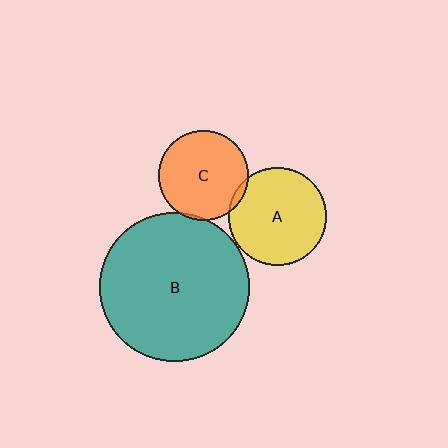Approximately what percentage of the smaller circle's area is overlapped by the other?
Approximately 5%.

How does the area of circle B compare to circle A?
Approximately 2.3 times.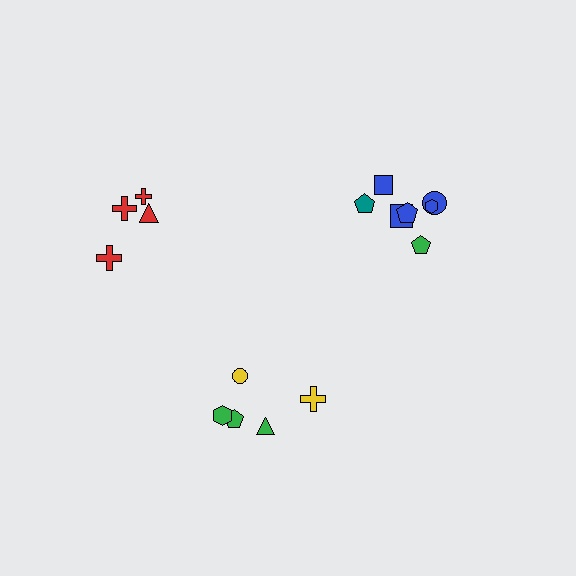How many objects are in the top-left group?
There are 4 objects.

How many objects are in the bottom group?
There are 5 objects.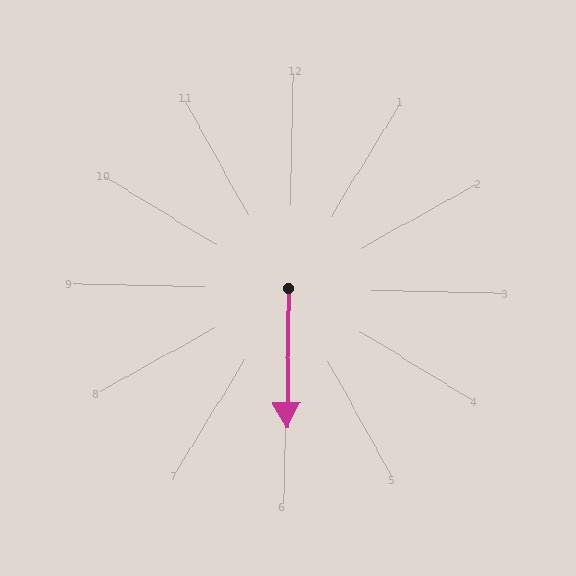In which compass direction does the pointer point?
South.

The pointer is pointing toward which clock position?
Roughly 6 o'clock.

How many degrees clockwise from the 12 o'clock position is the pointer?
Approximately 180 degrees.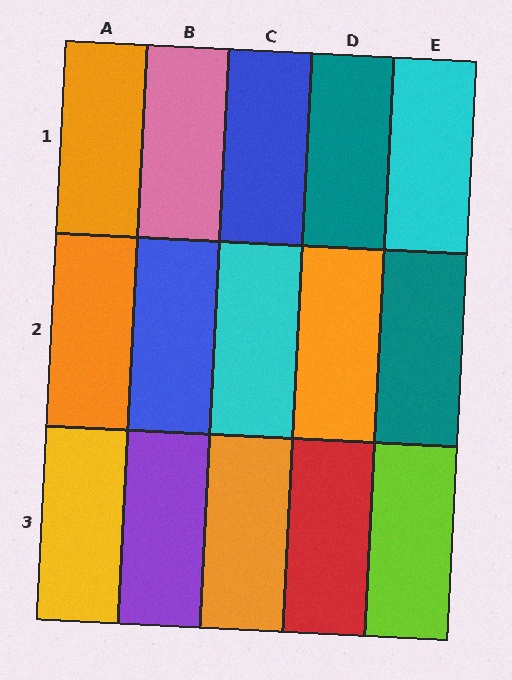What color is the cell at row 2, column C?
Cyan.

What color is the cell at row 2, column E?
Teal.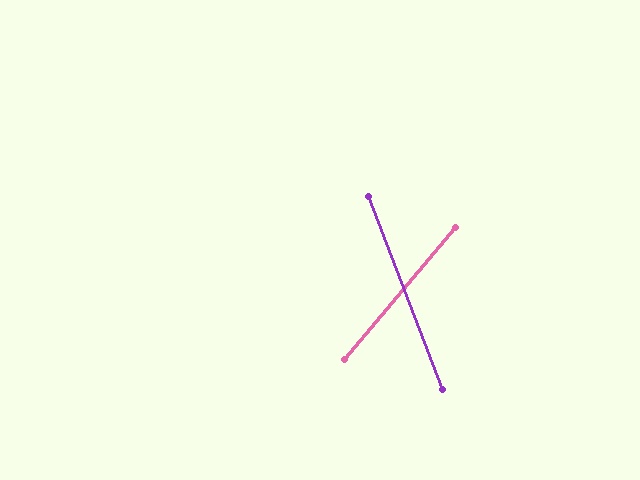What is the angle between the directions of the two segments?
Approximately 61 degrees.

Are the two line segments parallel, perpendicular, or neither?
Neither parallel nor perpendicular — they differ by about 61°.